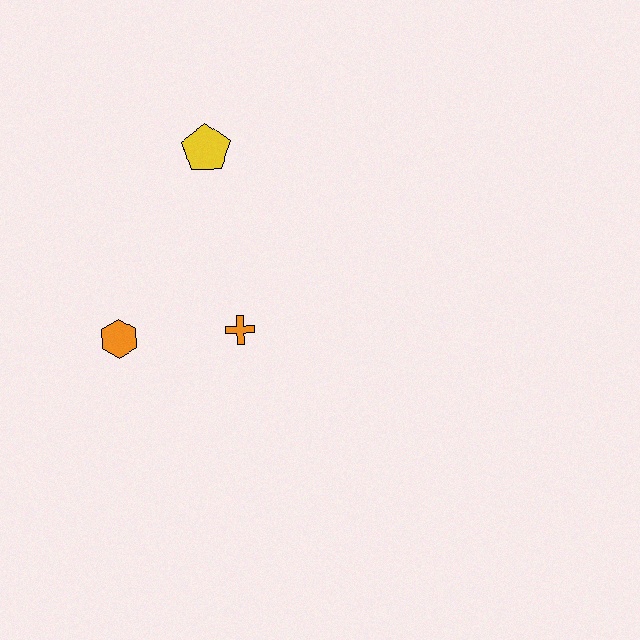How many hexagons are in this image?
There is 1 hexagon.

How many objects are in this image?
There are 3 objects.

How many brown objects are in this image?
There are no brown objects.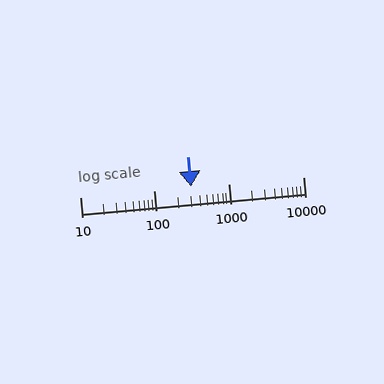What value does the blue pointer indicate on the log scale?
The pointer indicates approximately 310.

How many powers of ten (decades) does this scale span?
The scale spans 3 decades, from 10 to 10000.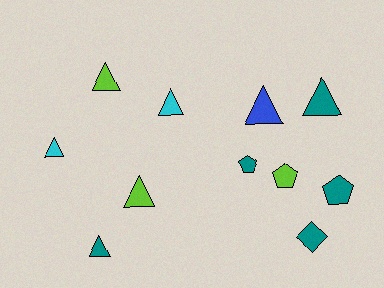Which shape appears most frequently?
Triangle, with 7 objects.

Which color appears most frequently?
Teal, with 5 objects.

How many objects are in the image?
There are 11 objects.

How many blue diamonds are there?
There are no blue diamonds.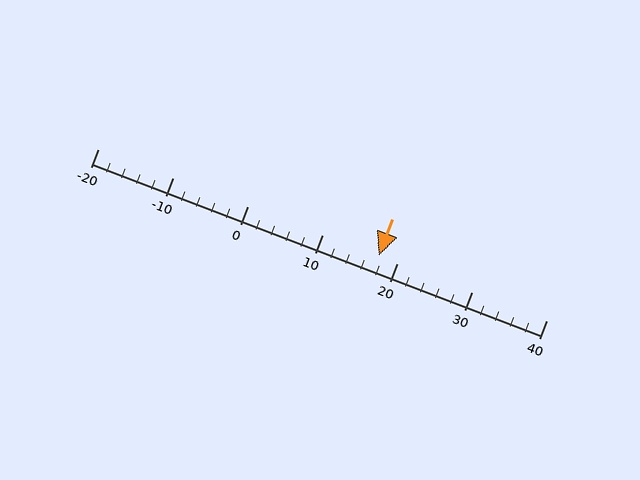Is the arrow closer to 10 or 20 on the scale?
The arrow is closer to 20.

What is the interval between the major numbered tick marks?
The major tick marks are spaced 10 units apart.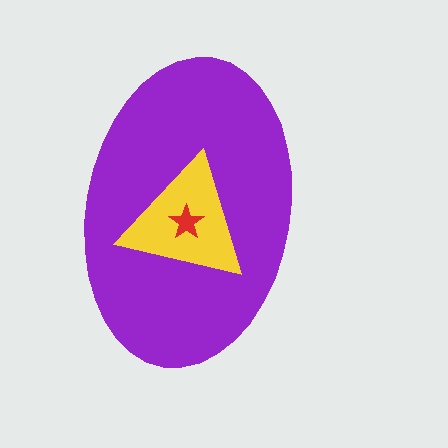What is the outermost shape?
The purple ellipse.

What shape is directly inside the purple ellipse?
The yellow triangle.